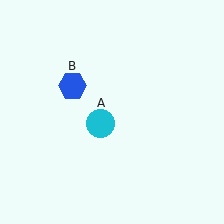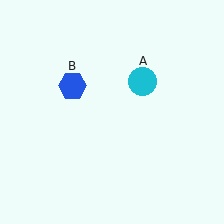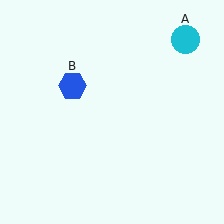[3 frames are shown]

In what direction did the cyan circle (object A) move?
The cyan circle (object A) moved up and to the right.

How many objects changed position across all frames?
1 object changed position: cyan circle (object A).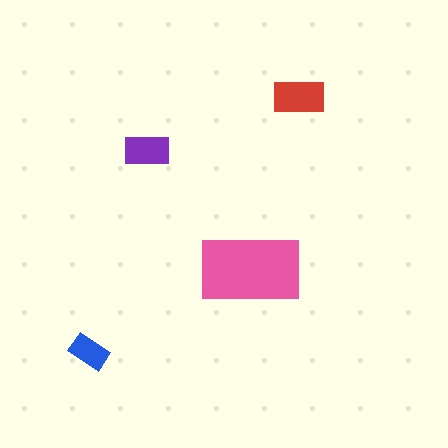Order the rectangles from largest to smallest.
the pink one, the red one, the purple one, the blue one.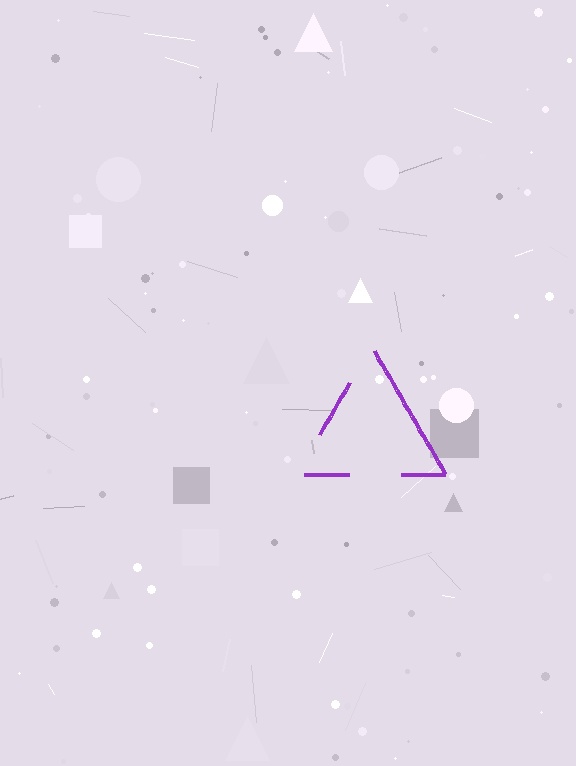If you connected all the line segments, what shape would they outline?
They would outline a triangle.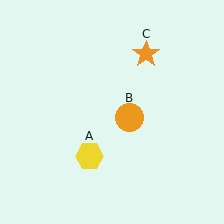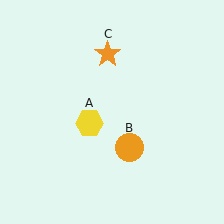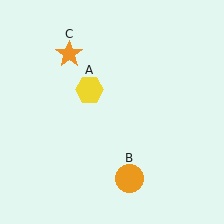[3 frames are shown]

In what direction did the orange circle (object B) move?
The orange circle (object B) moved down.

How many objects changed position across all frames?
3 objects changed position: yellow hexagon (object A), orange circle (object B), orange star (object C).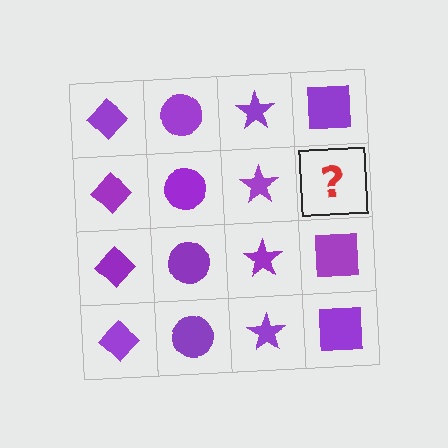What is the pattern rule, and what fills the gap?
The rule is that each column has a consistent shape. The gap should be filled with a purple square.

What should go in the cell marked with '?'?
The missing cell should contain a purple square.